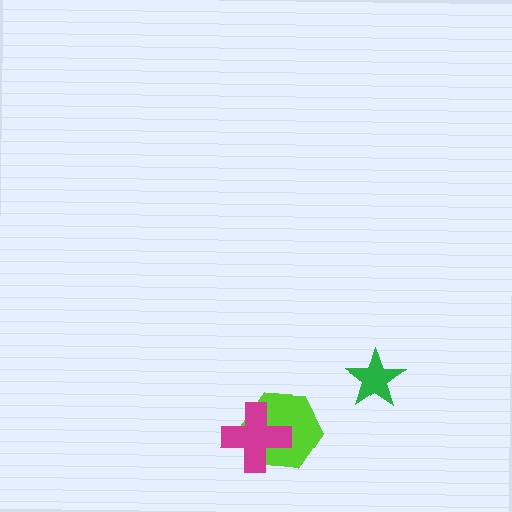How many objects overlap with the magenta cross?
1 object overlaps with the magenta cross.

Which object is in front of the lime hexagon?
The magenta cross is in front of the lime hexagon.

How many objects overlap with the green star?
0 objects overlap with the green star.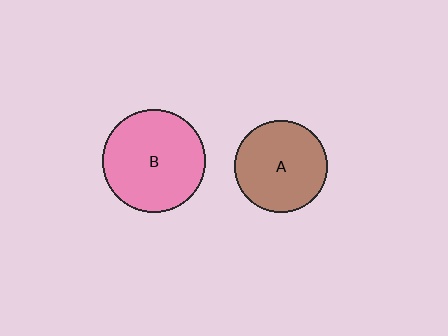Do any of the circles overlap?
No, none of the circles overlap.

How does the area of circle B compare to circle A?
Approximately 1.2 times.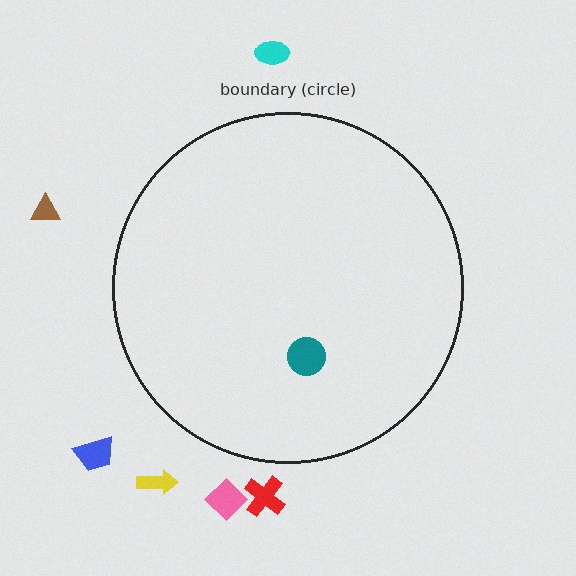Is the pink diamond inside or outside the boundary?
Outside.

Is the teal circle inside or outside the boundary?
Inside.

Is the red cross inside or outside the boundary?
Outside.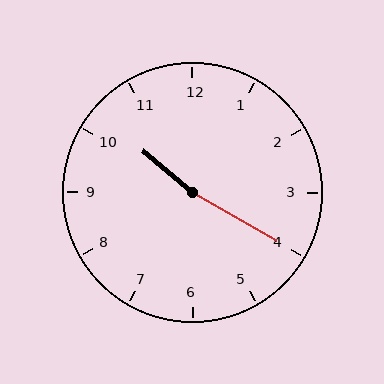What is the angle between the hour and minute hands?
Approximately 170 degrees.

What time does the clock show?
10:20.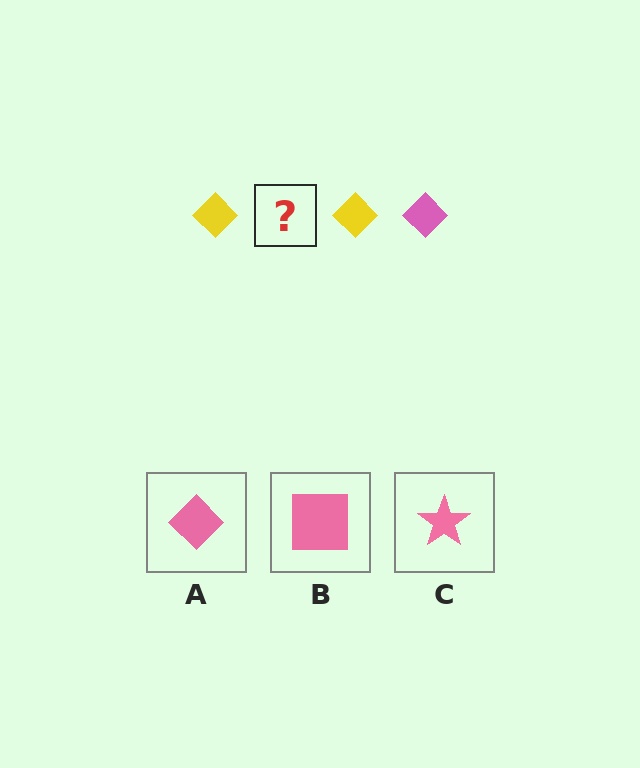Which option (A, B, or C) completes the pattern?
A.